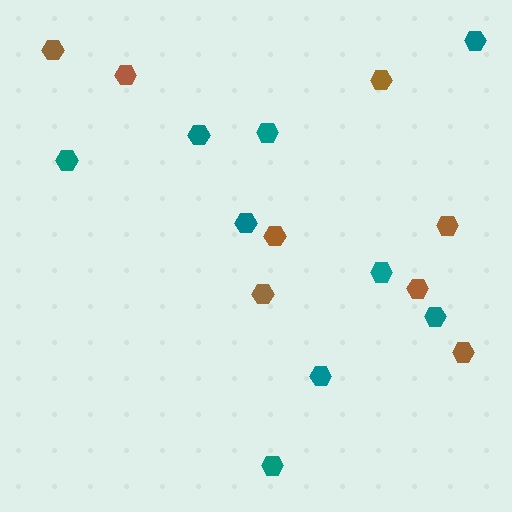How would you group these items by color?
There are 2 groups: one group of brown hexagons (8) and one group of teal hexagons (9).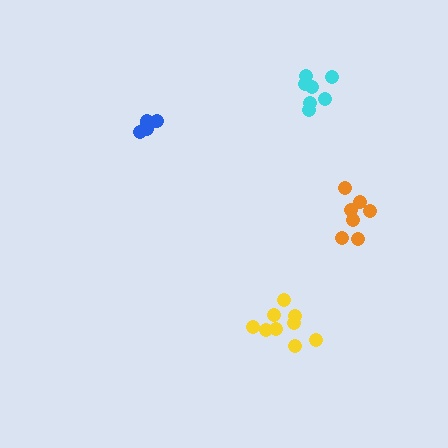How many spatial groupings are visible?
There are 4 spatial groupings.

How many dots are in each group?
Group 1: 7 dots, Group 2: 9 dots, Group 3: 7 dots, Group 4: 6 dots (29 total).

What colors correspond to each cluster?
The clusters are colored: cyan, yellow, orange, blue.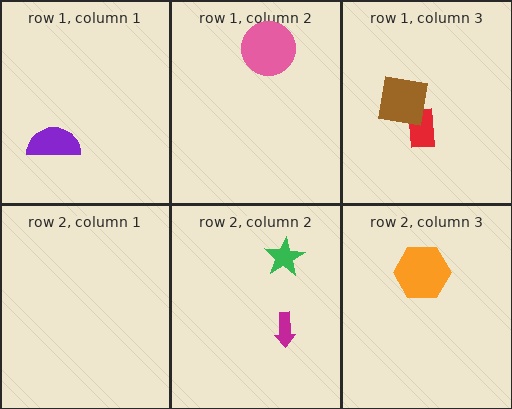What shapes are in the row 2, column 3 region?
The orange hexagon.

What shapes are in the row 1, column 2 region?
The pink circle.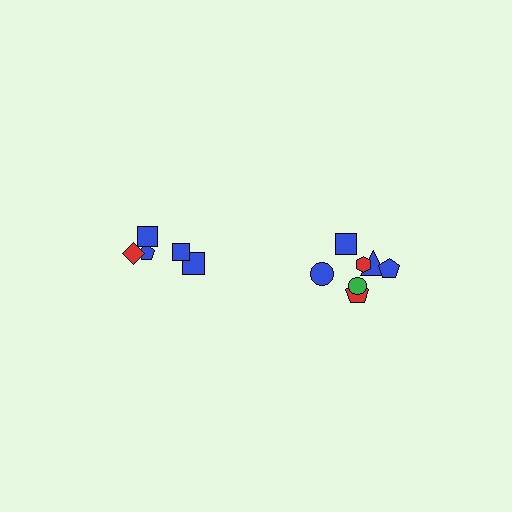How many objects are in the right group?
There are 7 objects.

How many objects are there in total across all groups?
There are 12 objects.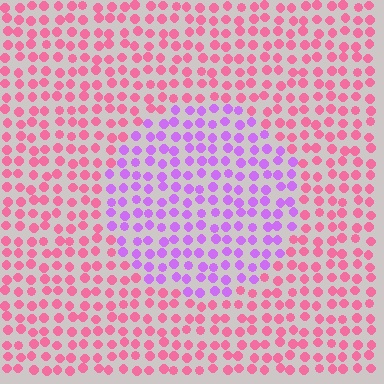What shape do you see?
I see a circle.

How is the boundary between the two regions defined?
The boundary is defined purely by a slight shift in hue (about 55 degrees). Spacing, size, and orientation are identical on both sides.